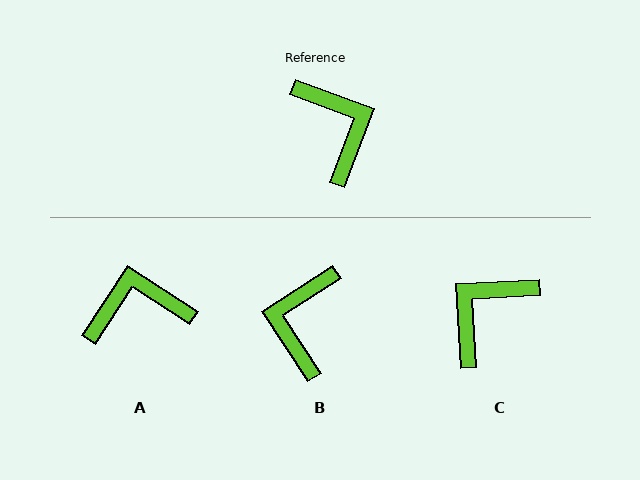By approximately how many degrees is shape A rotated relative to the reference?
Approximately 77 degrees counter-clockwise.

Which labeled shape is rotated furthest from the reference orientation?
B, about 144 degrees away.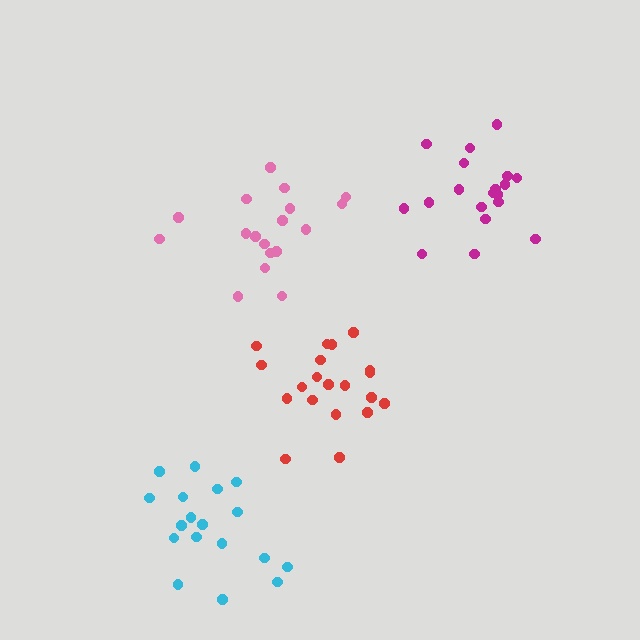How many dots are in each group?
Group 1: 18 dots, Group 2: 20 dots, Group 3: 18 dots, Group 4: 19 dots (75 total).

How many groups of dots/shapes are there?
There are 4 groups.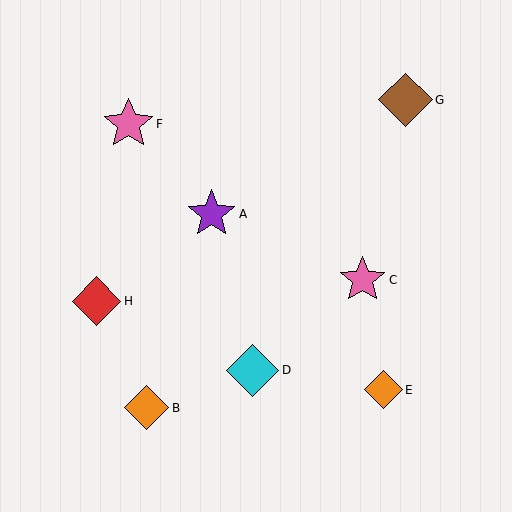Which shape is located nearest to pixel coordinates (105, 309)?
The red diamond (labeled H) at (97, 301) is nearest to that location.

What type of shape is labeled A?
Shape A is a purple star.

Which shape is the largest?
The brown diamond (labeled G) is the largest.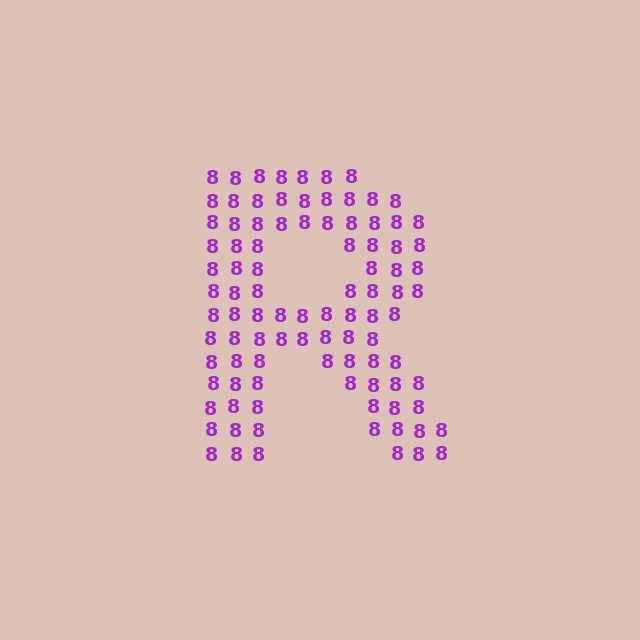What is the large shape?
The large shape is the letter R.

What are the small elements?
The small elements are digit 8's.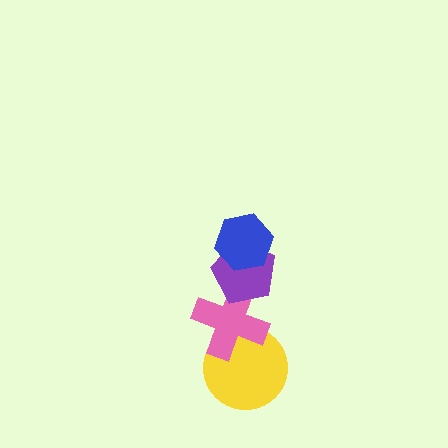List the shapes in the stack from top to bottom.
From top to bottom: the blue hexagon, the purple pentagon, the pink cross, the yellow circle.